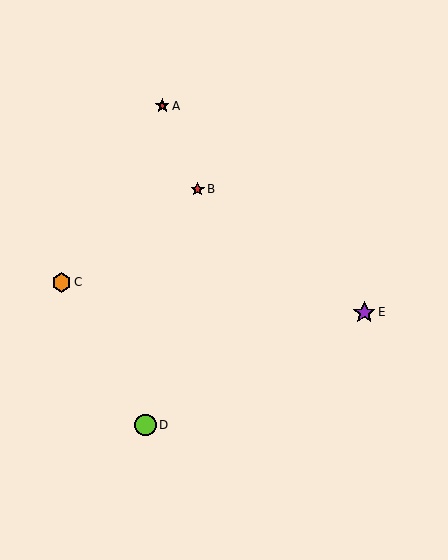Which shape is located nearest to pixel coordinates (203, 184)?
The red star (labeled B) at (198, 189) is nearest to that location.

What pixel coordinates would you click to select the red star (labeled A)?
Click at (162, 106) to select the red star A.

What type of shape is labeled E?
Shape E is a purple star.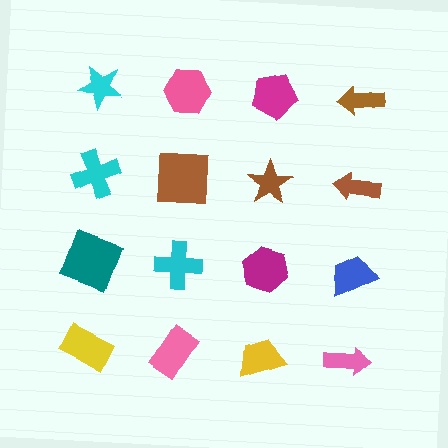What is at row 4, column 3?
A yellow trapezoid.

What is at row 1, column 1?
A cyan star.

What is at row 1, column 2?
A pink hexagon.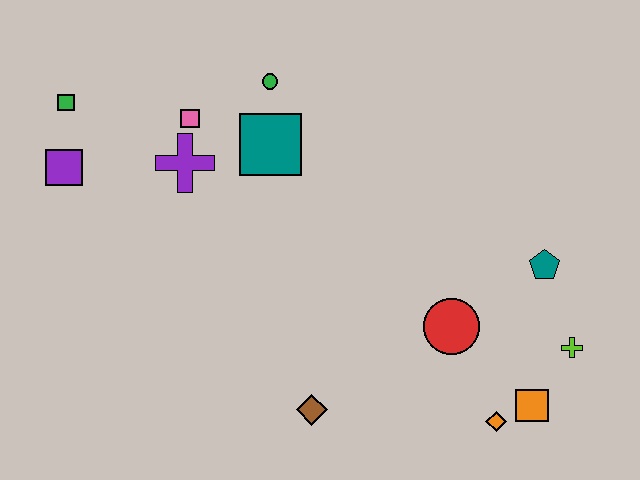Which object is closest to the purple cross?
The pink square is closest to the purple cross.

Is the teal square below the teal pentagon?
No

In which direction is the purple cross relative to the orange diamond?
The purple cross is to the left of the orange diamond.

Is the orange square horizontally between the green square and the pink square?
No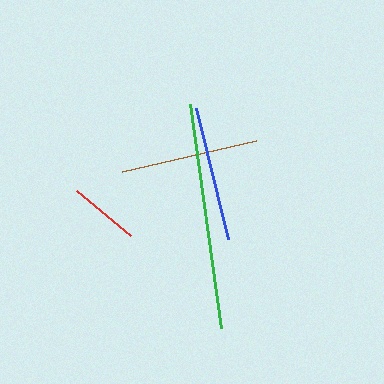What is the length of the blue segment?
The blue segment is approximately 135 pixels long.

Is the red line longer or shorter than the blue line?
The blue line is longer than the red line.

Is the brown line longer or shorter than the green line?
The green line is longer than the brown line.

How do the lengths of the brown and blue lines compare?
The brown and blue lines are approximately the same length.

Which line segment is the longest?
The green line is the longest at approximately 226 pixels.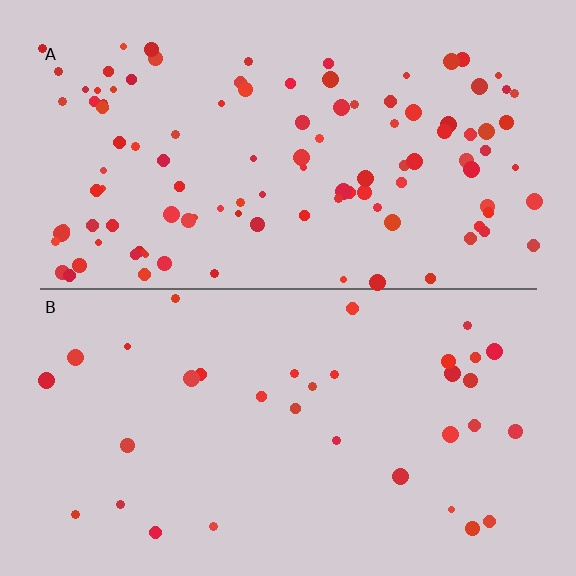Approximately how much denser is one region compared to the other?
Approximately 3.3× — region A over region B.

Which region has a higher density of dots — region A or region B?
A (the top).